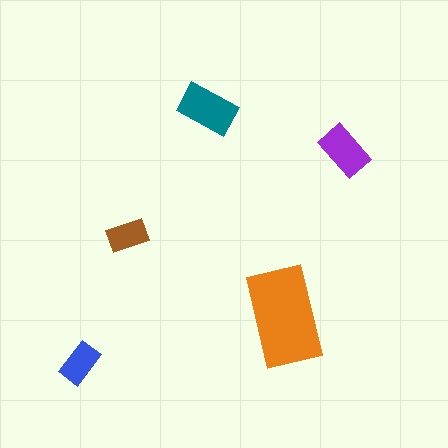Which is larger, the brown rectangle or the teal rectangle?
The teal one.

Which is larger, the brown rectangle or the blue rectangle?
The blue one.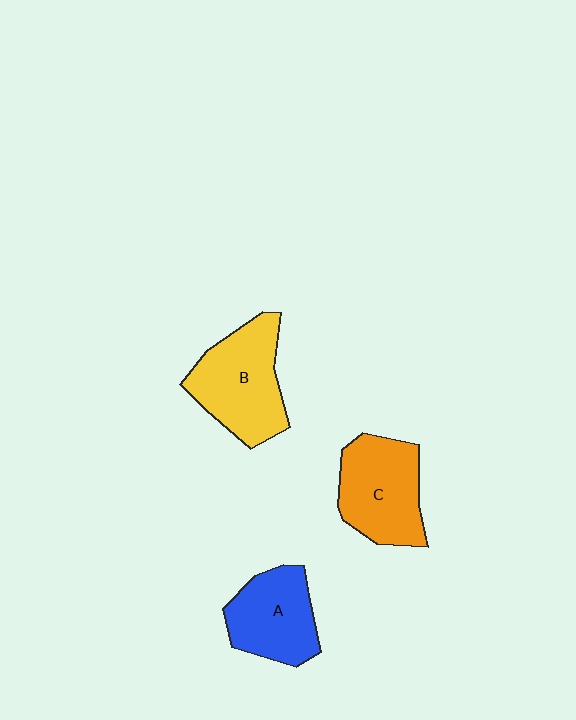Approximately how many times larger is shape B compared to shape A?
Approximately 1.2 times.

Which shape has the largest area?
Shape B (yellow).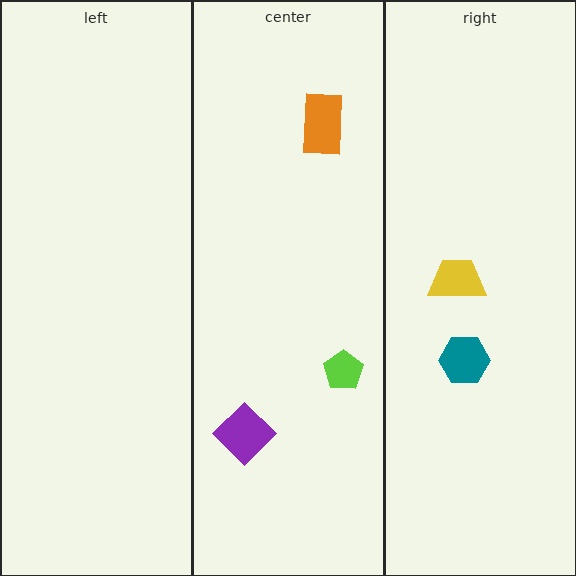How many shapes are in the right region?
2.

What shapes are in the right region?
The teal hexagon, the yellow trapezoid.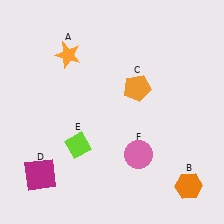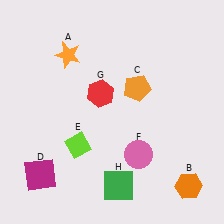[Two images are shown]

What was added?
A red hexagon (G), a green square (H) were added in Image 2.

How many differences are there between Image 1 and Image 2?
There are 2 differences between the two images.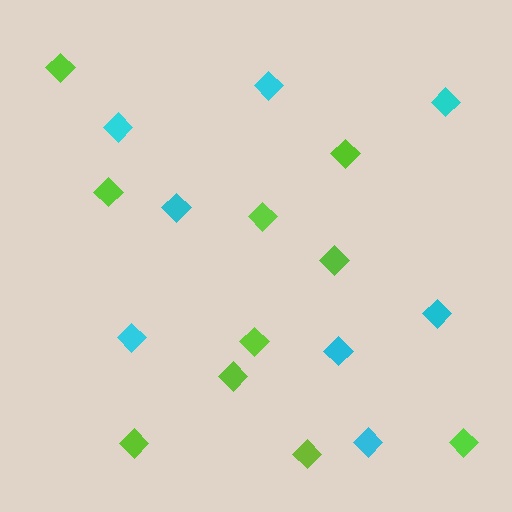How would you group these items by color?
There are 2 groups: one group of lime diamonds (10) and one group of cyan diamonds (8).